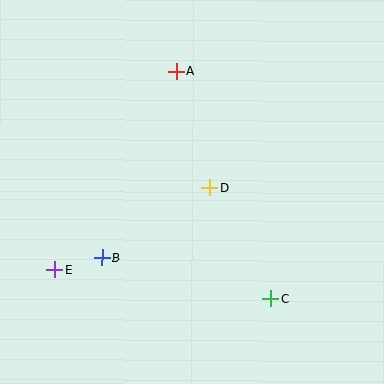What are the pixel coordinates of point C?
Point C is at (271, 298).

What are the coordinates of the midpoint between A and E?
The midpoint between A and E is at (116, 171).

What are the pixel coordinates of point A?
Point A is at (176, 71).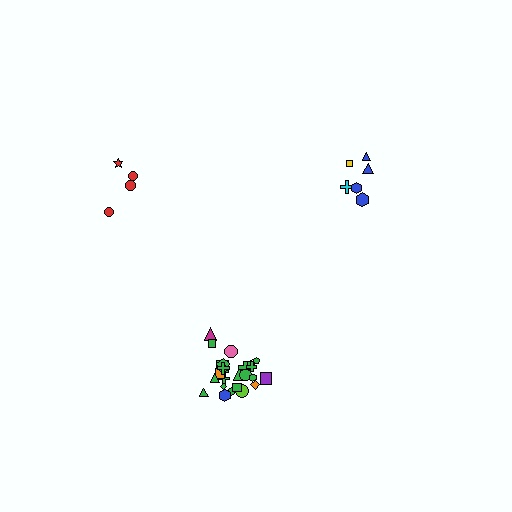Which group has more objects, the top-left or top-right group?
The top-right group.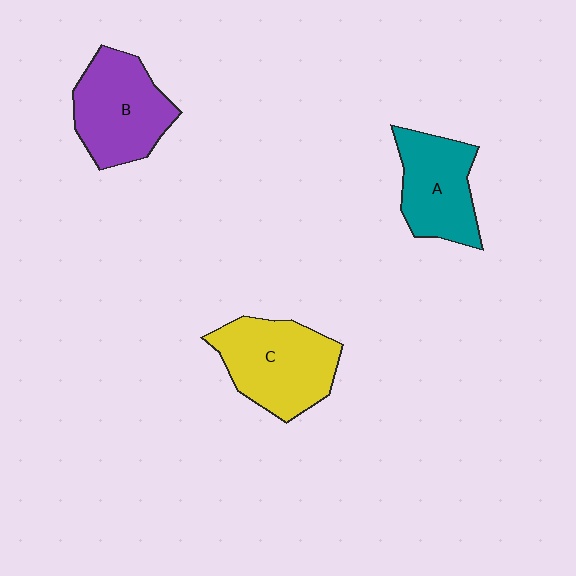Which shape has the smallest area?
Shape A (teal).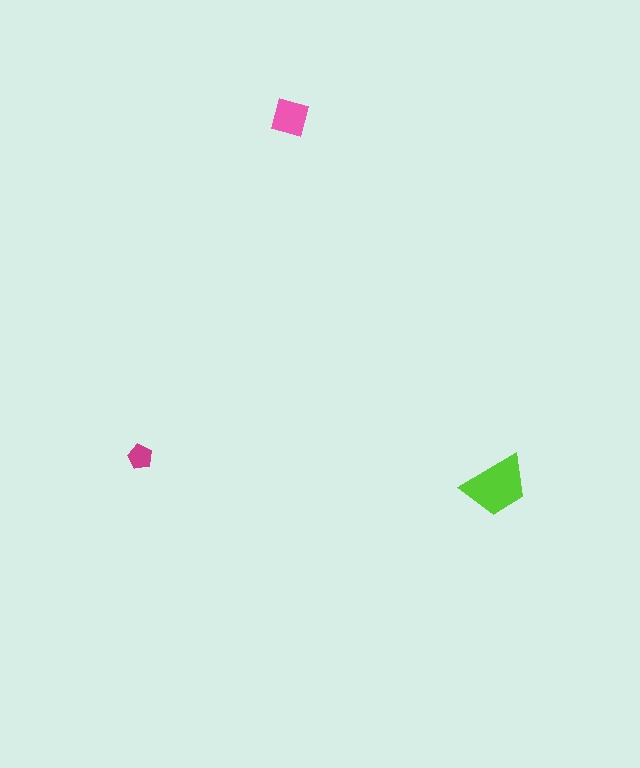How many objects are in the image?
There are 3 objects in the image.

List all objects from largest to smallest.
The lime trapezoid, the pink diamond, the magenta pentagon.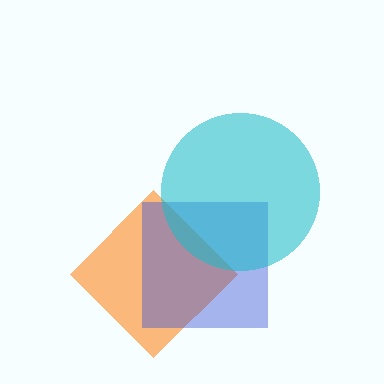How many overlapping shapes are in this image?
There are 3 overlapping shapes in the image.